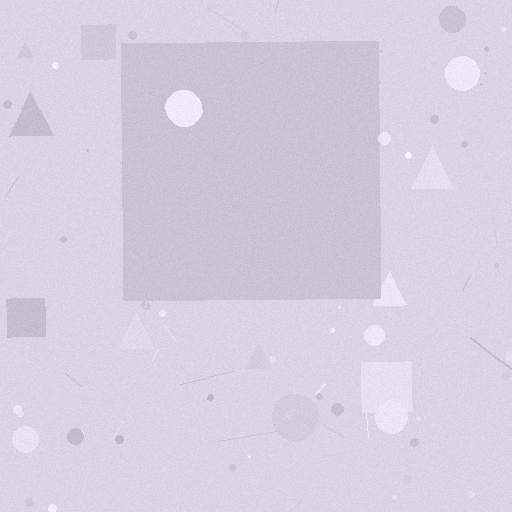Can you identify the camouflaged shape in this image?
The camouflaged shape is a square.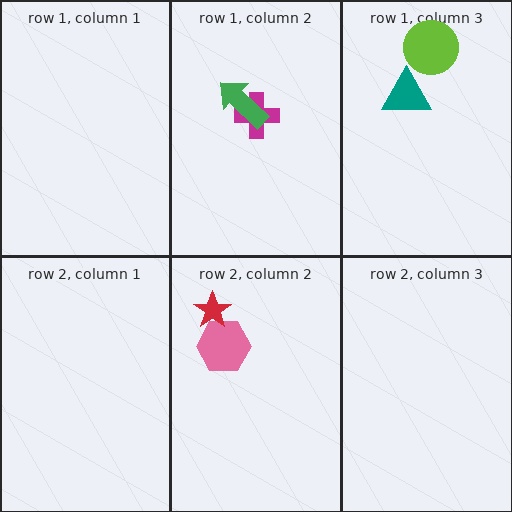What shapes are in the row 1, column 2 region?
The magenta cross, the green arrow.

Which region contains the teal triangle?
The row 1, column 3 region.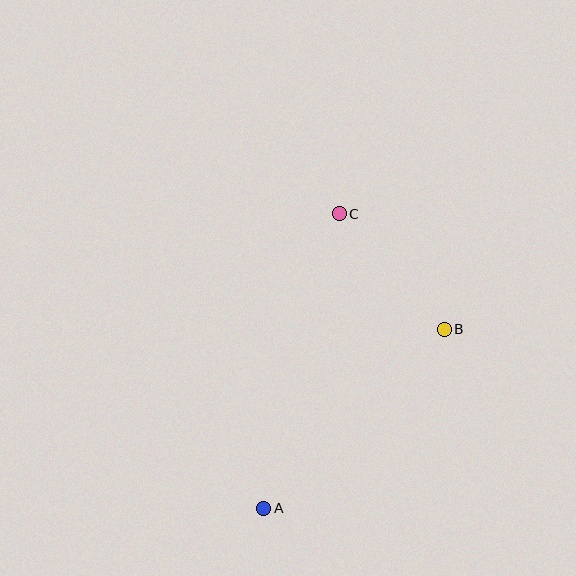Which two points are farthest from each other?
Points A and C are farthest from each other.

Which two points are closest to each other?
Points B and C are closest to each other.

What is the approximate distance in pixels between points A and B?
The distance between A and B is approximately 254 pixels.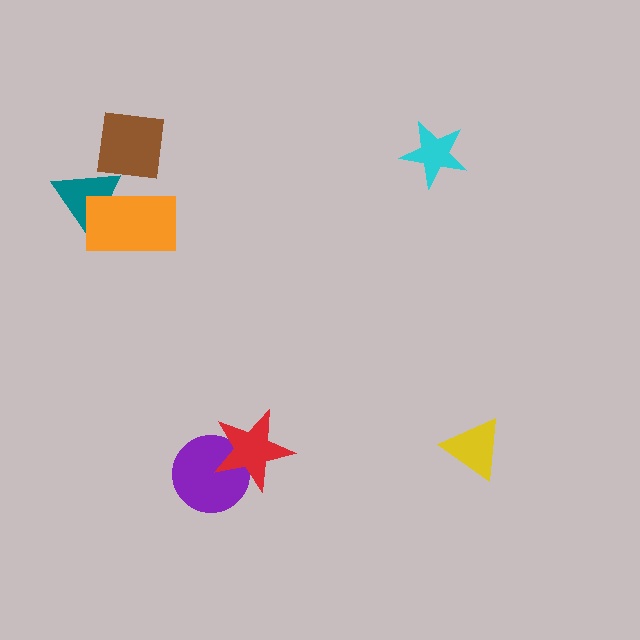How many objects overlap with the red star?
1 object overlaps with the red star.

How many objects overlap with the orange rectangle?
1 object overlaps with the orange rectangle.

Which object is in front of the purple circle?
The red star is in front of the purple circle.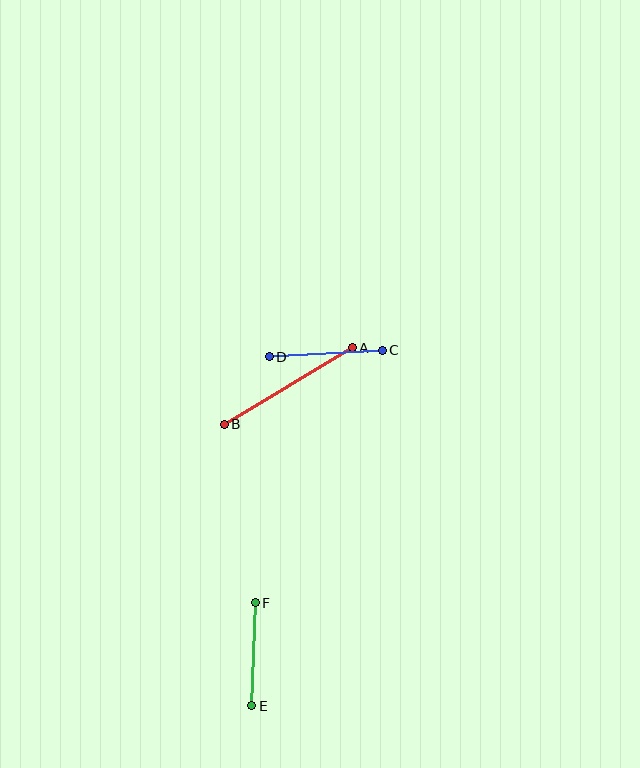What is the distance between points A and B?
The distance is approximately 149 pixels.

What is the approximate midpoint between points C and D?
The midpoint is at approximately (326, 354) pixels.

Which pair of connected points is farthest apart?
Points A and B are farthest apart.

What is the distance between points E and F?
The distance is approximately 103 pixels.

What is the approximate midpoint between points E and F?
The midpoint is at approximately (253, 654) pixels.